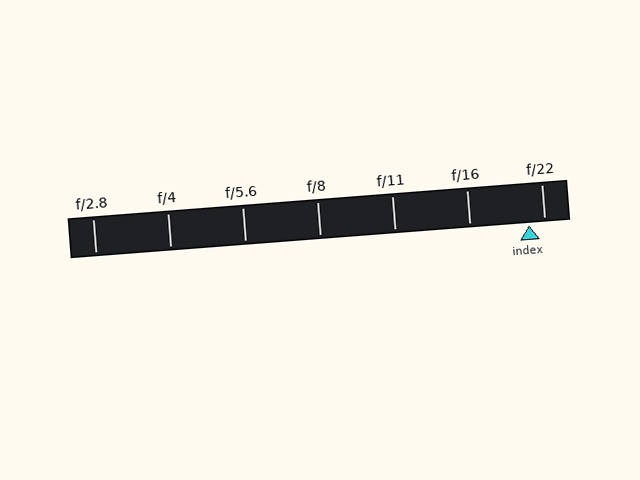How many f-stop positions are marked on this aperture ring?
There are 7 f-stop positions marked.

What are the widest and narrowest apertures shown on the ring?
The widest aperture shown is f/2.8 and the narrowest is f/22.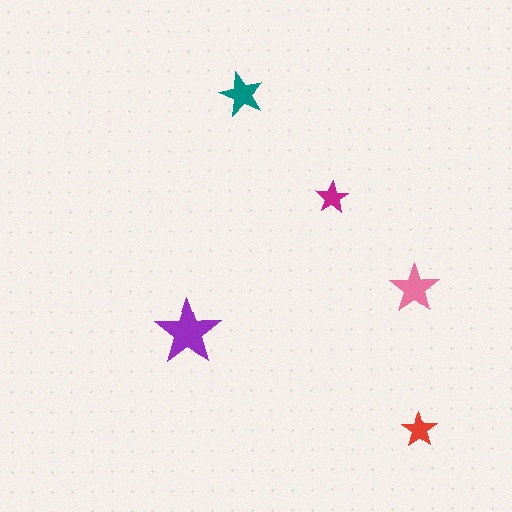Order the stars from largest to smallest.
the purple one, the pink one, the teal one, the red one, the magenta one.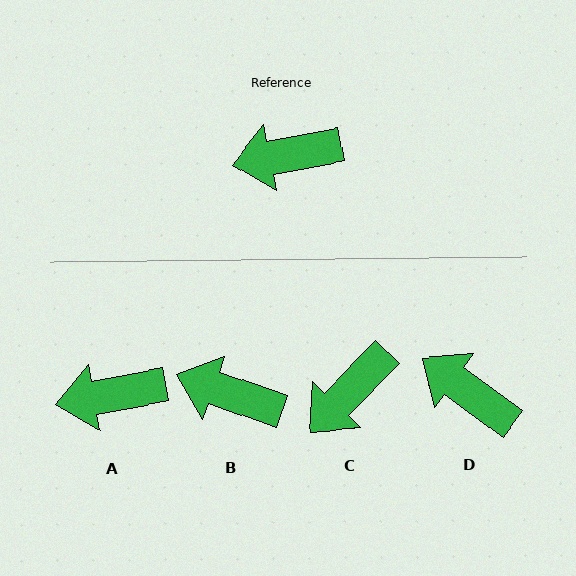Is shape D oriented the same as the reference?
No, it is off by about 46 degrees.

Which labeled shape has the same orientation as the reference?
A.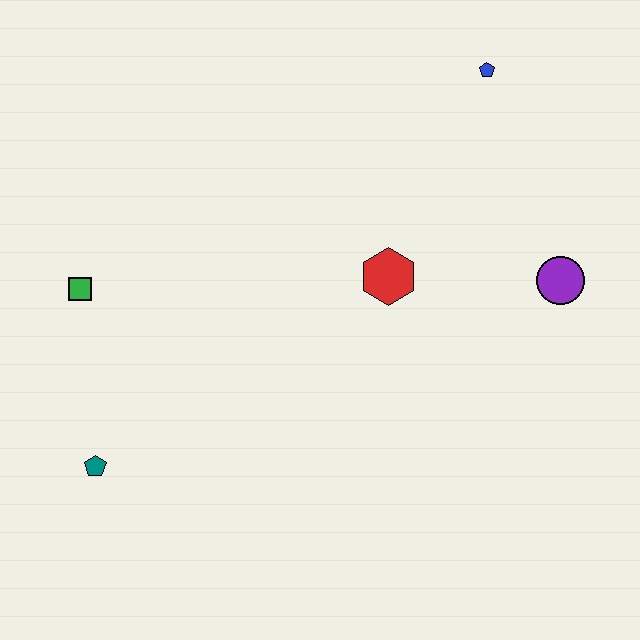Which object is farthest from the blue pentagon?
The teal pentagon is farthest from the blue pentagon.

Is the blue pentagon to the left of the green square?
No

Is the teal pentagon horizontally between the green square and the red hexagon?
Yes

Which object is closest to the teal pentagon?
The green square is closest to the teal pentagon.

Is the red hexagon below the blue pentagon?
Yes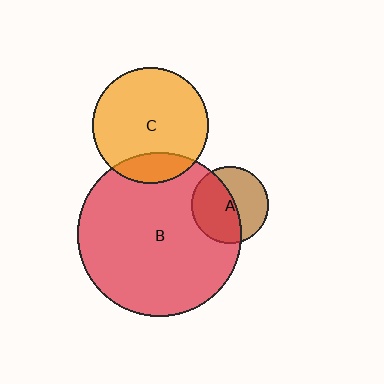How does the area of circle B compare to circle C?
Approximately 2.0 times.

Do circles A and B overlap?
Yes.